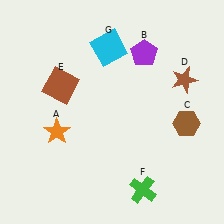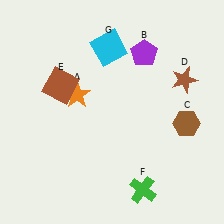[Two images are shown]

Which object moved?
The orange star (A) moved up.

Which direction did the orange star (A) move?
The orange star (A) moved up.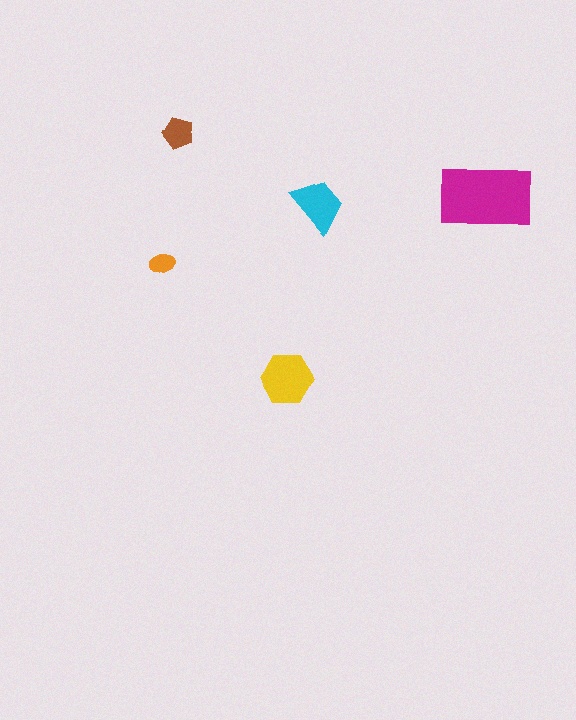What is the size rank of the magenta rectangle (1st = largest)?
1st.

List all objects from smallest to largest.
The orange ellipse, the brown pentagon, the cyan trapezoid, the yellow hexagon, the magenta rectangle.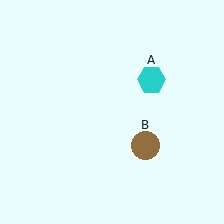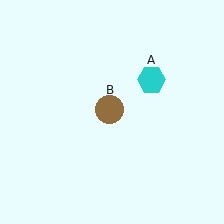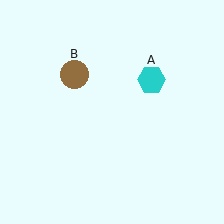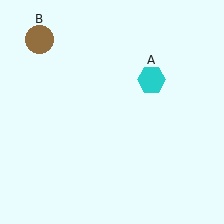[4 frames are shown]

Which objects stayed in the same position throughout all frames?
Cyan hexagon (object A) remained stationary.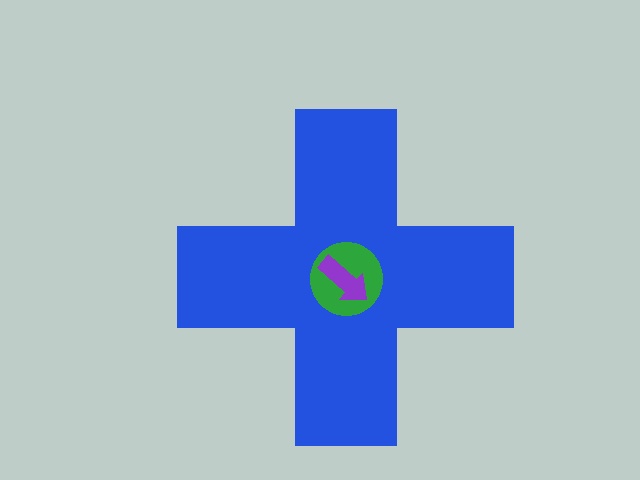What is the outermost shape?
The blue cross.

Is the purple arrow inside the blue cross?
Yes.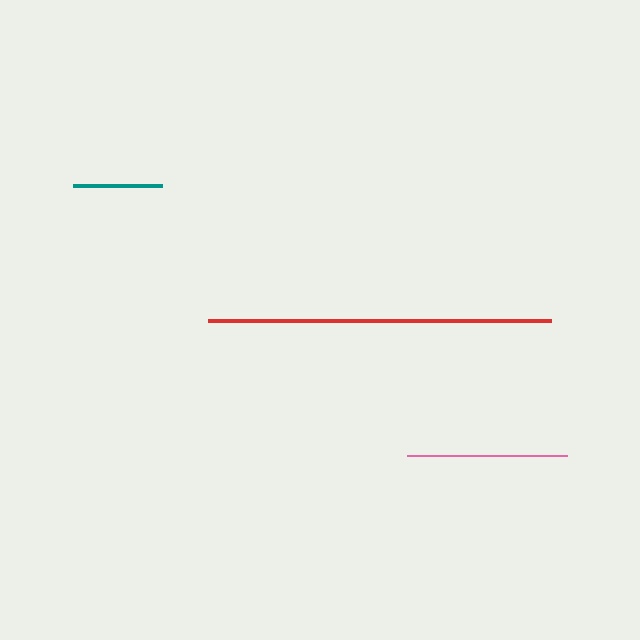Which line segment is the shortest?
The teal line is the shortest at approximately 89 pixels.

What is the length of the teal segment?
The teal segment is approximately 89 pixels long.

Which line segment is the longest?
The red line is the longest at approximately 344 pixels.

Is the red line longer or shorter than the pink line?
The red line is longer than the pink line.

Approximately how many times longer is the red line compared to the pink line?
The red line is approximately 2.2 times the length of the pink line.